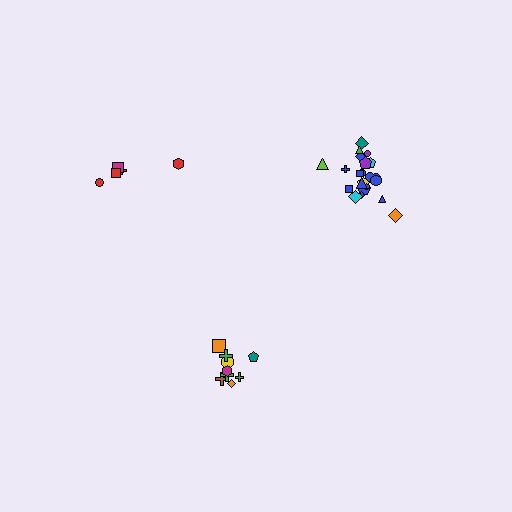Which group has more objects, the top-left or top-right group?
The top-right group.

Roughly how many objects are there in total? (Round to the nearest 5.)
Roughly 35 objects in total.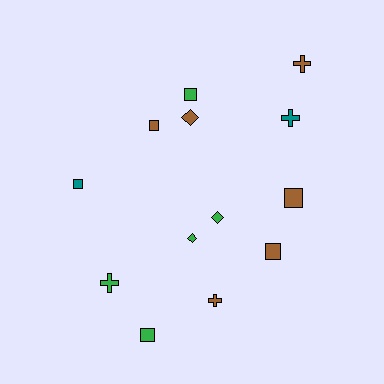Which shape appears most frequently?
Square, with 6 objects.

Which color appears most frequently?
Brown, with 6 objects.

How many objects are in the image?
There are 13 objects.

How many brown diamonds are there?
There is 1 brown diamond.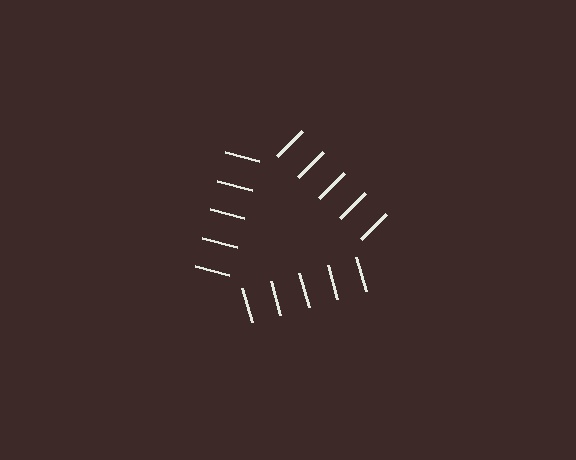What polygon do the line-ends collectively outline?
An illusory triangle — the line segments terminate on its edges but no continuous stroke is drawn.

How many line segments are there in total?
15 — 5 along each of the 3 edges.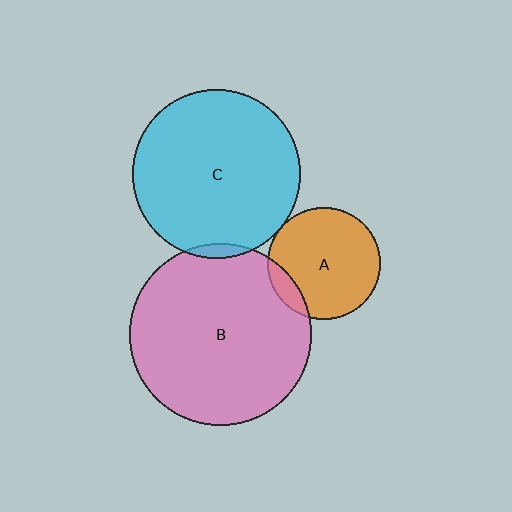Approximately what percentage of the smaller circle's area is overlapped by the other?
Approximately 5%.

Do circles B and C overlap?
Yes.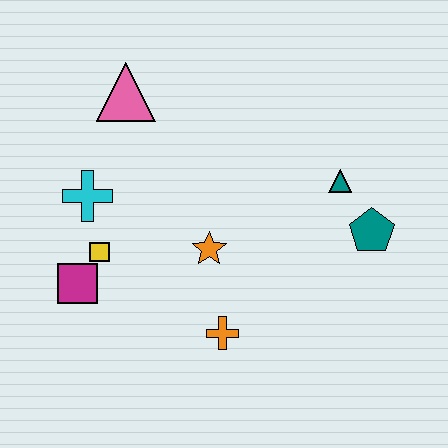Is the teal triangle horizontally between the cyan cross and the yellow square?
No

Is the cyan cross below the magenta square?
No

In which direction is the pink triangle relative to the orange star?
The pink triangle is above the orange star.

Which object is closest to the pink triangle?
The cyan cross is closest to the pink triangle.